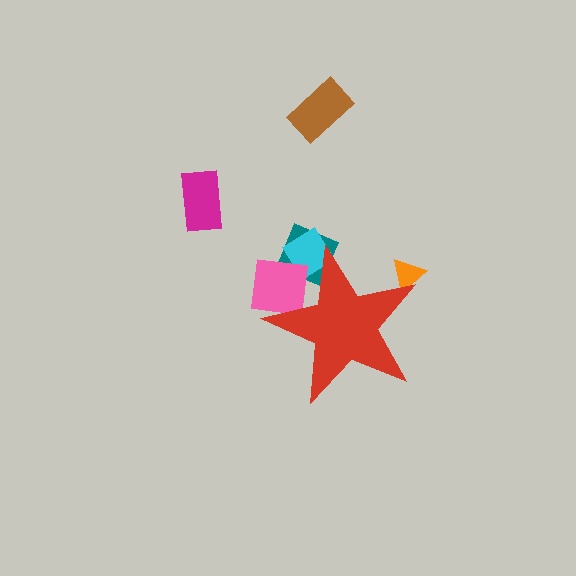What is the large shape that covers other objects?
A red star.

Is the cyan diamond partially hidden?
Yes, the cyan diamond is partially hidden behind the red star.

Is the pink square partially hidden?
Yes, the pink square is partially hidden behind the red star.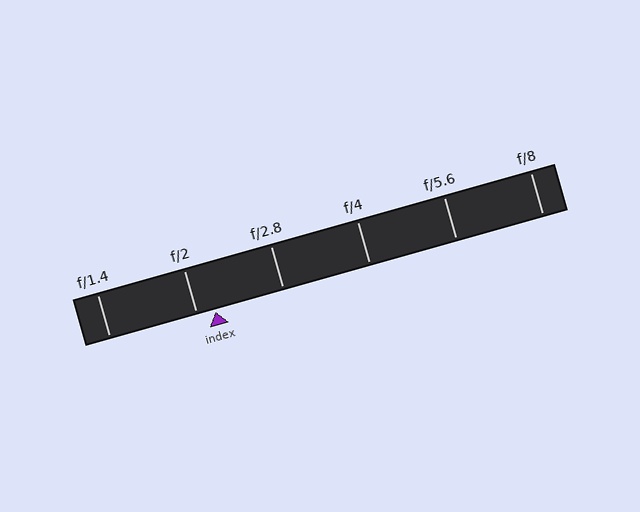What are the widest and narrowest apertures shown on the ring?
The widest aperture shown is f/1.4 and the narrowest is f/8.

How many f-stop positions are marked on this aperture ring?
There are 6 f-stop positions marked.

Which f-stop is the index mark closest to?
The index mark is closest to f/2.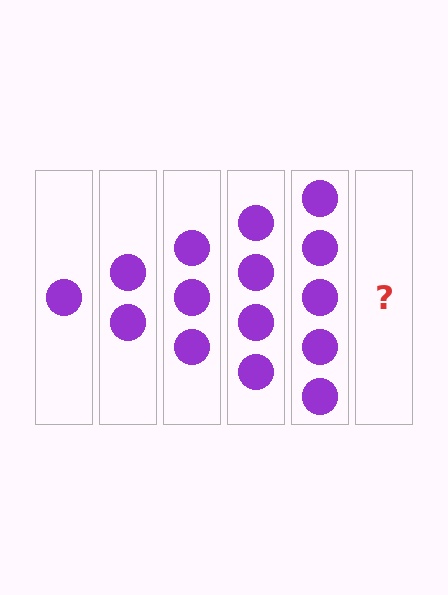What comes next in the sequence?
The next element should be 6 circles.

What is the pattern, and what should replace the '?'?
The pattern is that each step adds one more circle. The '?' should be 6 circles.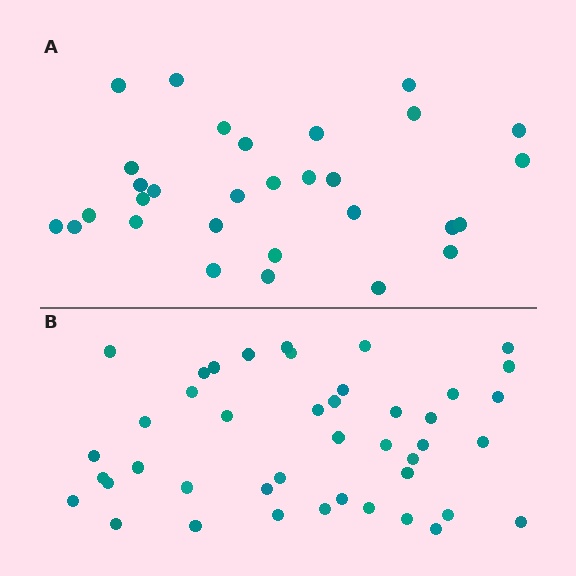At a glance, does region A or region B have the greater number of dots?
Region B (the bottom region) has more dots.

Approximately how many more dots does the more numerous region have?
Region B has approximately 15 more dots than region A.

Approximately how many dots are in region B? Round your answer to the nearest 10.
About 40 dots. (The exact count is 43, which rounds to 40.)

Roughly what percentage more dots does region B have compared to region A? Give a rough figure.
About 45% more.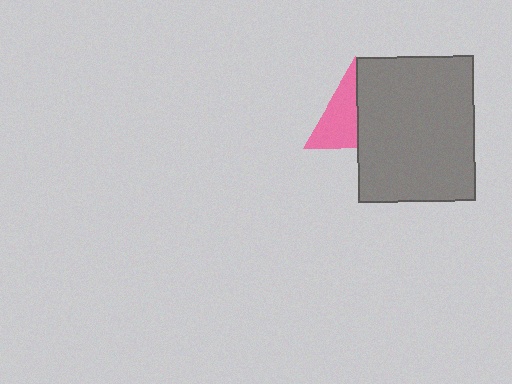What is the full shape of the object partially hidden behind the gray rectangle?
The partially hidden object is a pink triangle.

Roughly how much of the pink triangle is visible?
About half of it is visible (roughly 50%).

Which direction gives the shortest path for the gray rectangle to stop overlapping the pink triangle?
Moving right gives the shortest separation.